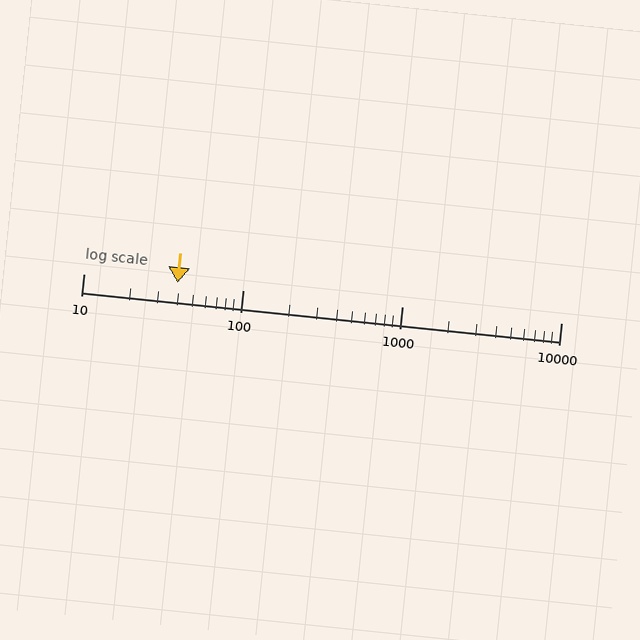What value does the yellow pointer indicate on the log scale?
The pointer indicates approximately 39.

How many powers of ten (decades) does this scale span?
The scale spans 3 decades, from 10 to 10000.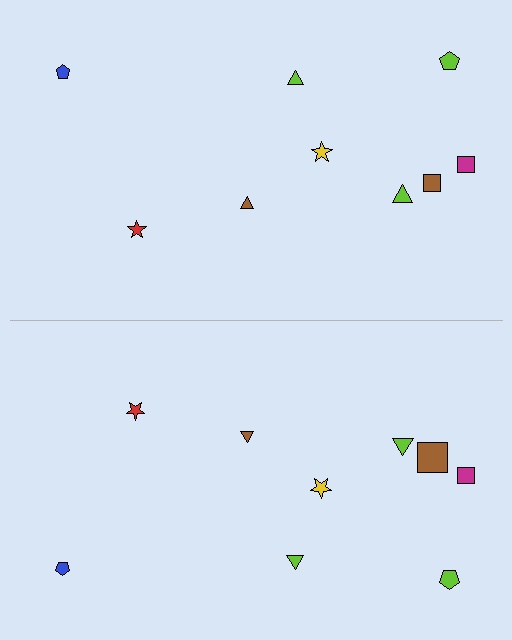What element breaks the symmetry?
The brown square on the bottom side has a different size than its mirror counterpart.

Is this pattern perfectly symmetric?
No, the pattern is not perfectly symmetric. The brown square on the bottom side has a different size than its mirror counterpart.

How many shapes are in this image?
There are 18 shapes in this image.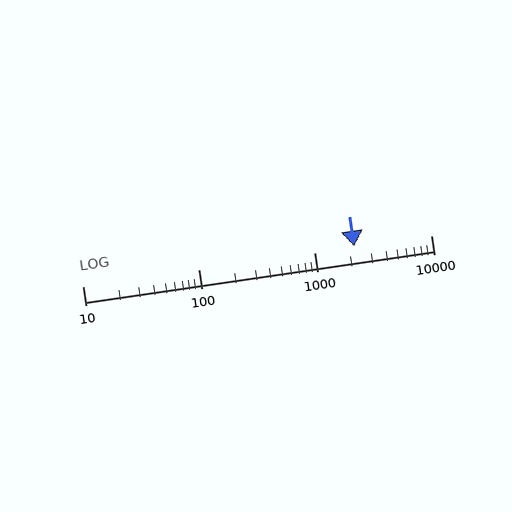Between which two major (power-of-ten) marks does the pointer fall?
The pointer is between 1000 and 10000.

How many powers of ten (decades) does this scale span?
The scale spans 3 decades, from 10 to 10000.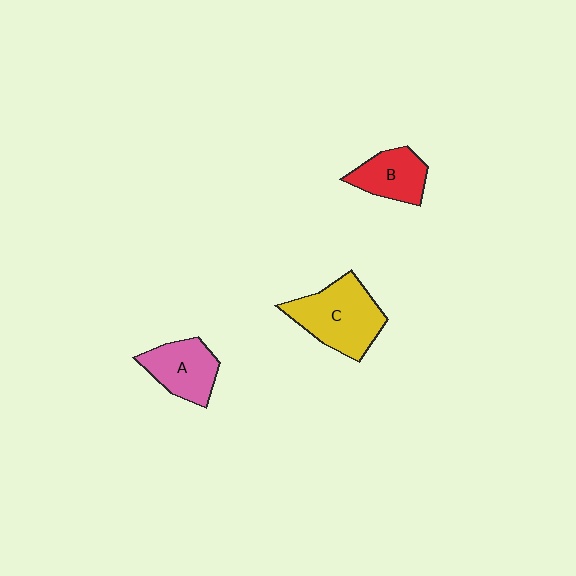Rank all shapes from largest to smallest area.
From largest to smallest: C (yellow), A (pink), B (red).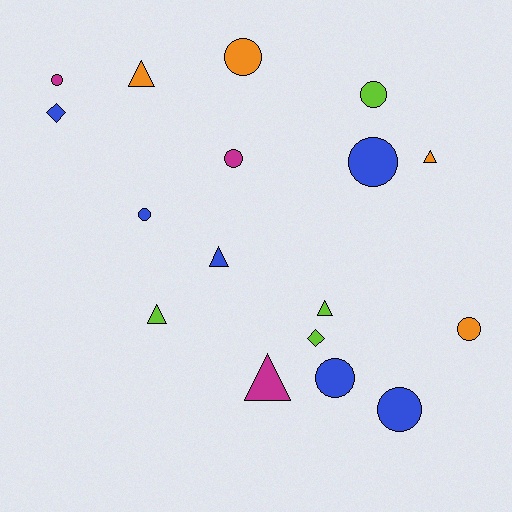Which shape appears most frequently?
Circle, with 9 objects.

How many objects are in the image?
There are 17 objects.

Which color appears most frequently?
Blue, with 6 objects.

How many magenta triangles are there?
There is 1 magenta triangle.